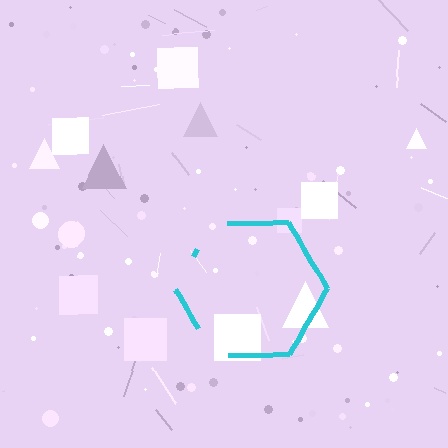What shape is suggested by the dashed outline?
The dashed outline suggests a hexagon.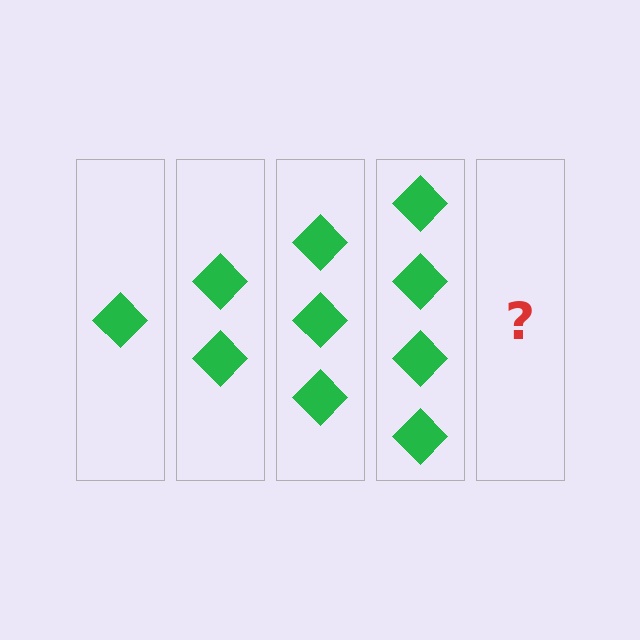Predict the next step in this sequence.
The next step is 5 diamonds.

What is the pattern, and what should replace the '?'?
The pattern is that each step adds one more diamond. The '?' should be 5 diamonds.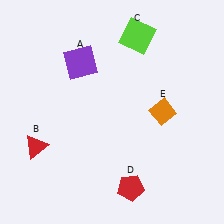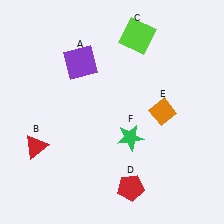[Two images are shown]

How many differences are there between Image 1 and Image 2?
There is 1 difference between the two images.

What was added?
A green star (F) was added in Image 2.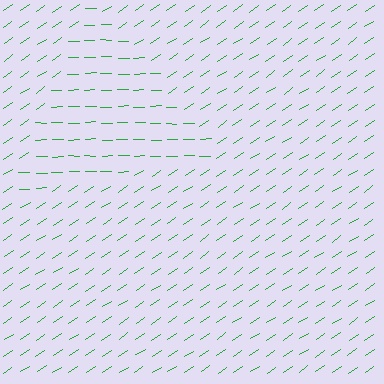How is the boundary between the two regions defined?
The boundary is defined purely by a change in line orientation (approximately 33 degrees difference). All lines are the same color and thickness.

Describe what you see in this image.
The image is filled with small green line segments. A triangle region in the image has lines oriented differently from the surrounding lines, creating a visible texture boundary.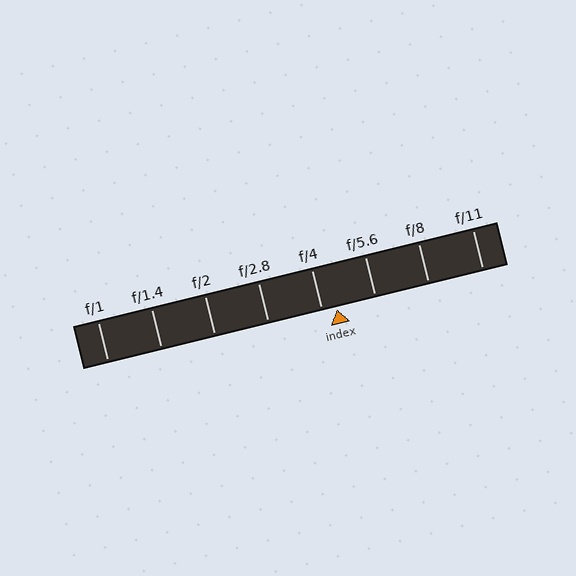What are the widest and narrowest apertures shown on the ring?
The widest aperture shown is f/1 and the narrowest is f/11.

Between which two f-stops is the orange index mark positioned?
The index mark is between f/4 and f/5.6.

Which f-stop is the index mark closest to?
The index mark is closest to f/4.